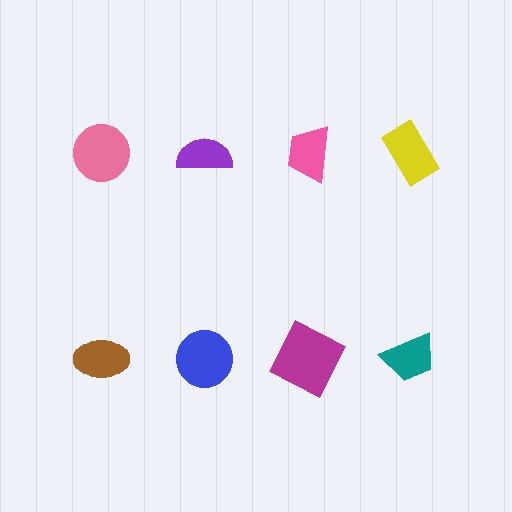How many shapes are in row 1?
4 shapes.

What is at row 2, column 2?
A blue circle.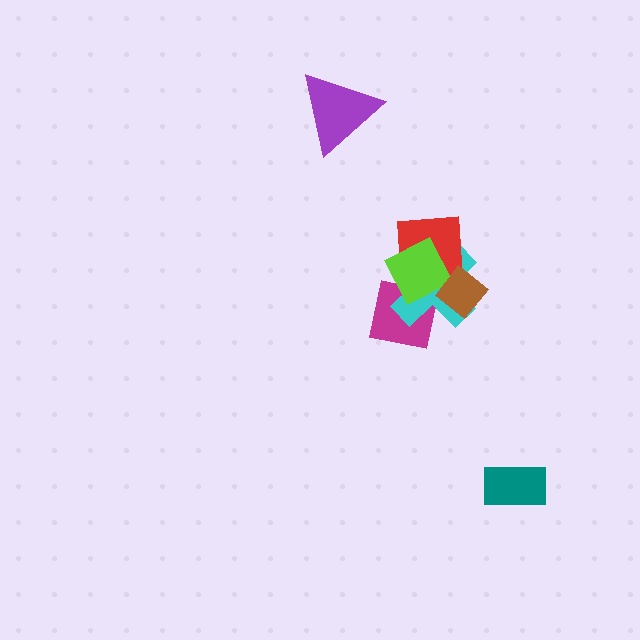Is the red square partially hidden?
Yes, it is partially covered by another shape.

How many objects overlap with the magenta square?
2 objects overlap with the magenta square.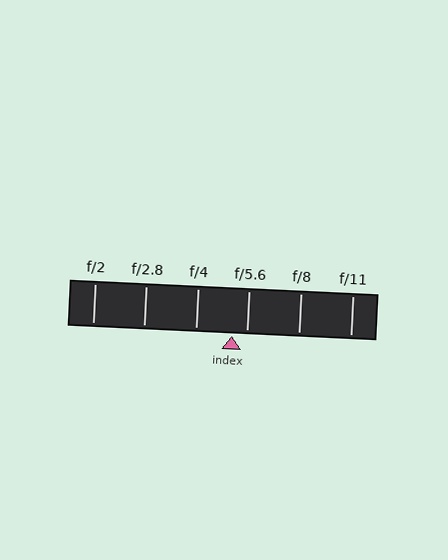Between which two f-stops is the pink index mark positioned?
The index mark is between f/4 and f/5.6.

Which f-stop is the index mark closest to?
The index mark is closest to f/5.6.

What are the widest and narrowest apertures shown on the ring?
The widest aperture shown is f/2 and the narrowest is f/11.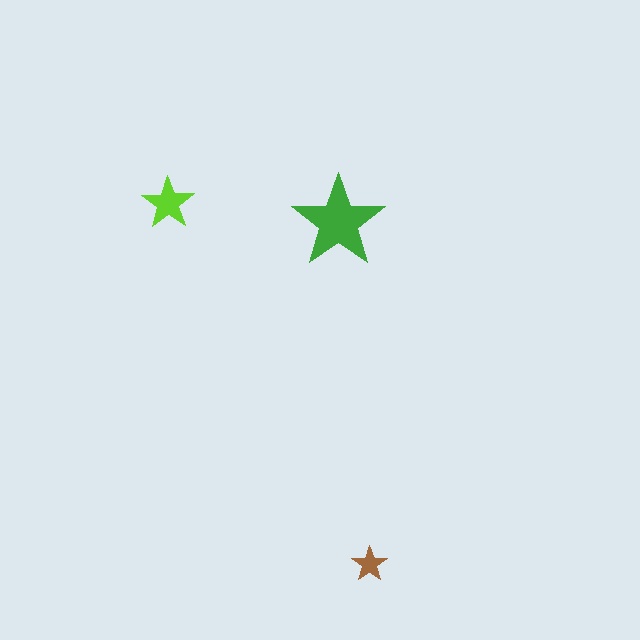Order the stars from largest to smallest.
the green one, the lime one, the brown one.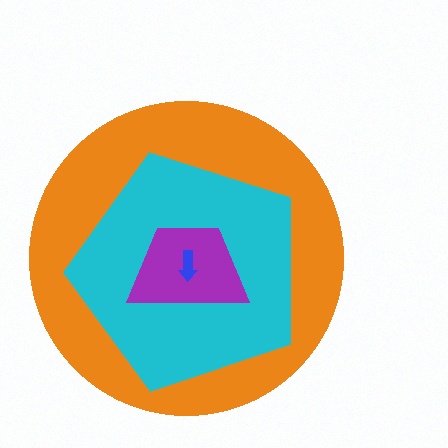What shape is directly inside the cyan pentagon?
The purple trapezoid.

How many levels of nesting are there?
4.